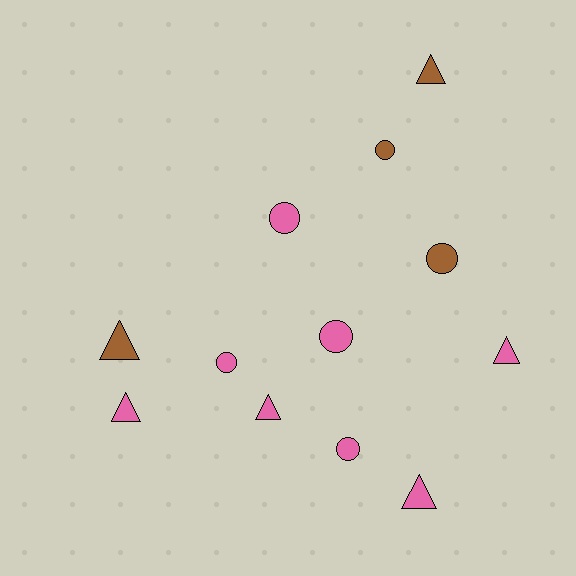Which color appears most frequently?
Pink, with 8 objects.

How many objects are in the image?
There are 12 objects.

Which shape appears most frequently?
Circle, with 6 objects.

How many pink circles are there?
There are 4 pink circles.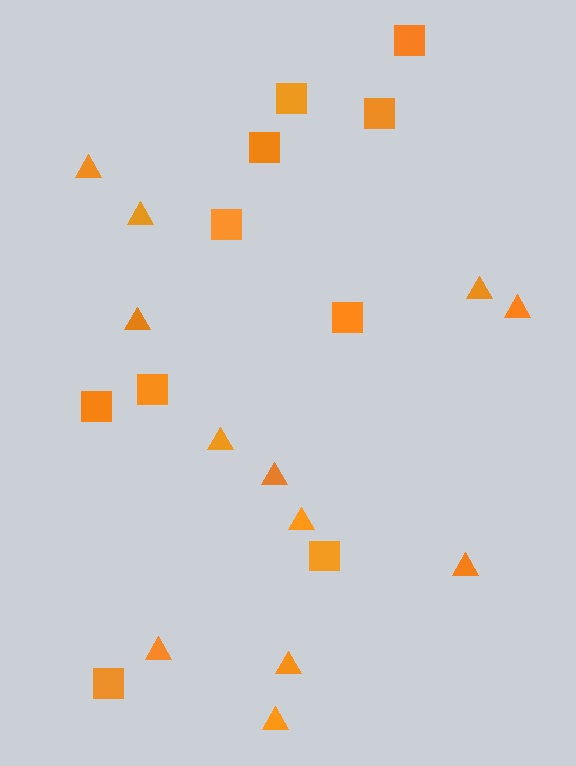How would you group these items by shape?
There are 2 groups: one group of triangles (12) and one group of squares (10).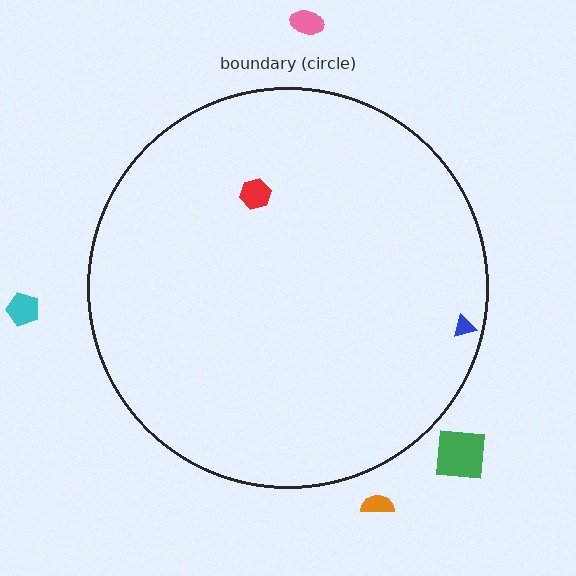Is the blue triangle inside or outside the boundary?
Inside.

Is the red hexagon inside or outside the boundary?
Inside.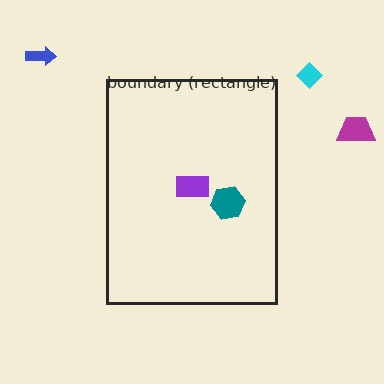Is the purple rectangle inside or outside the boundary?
Inside.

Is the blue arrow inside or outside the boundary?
Outside.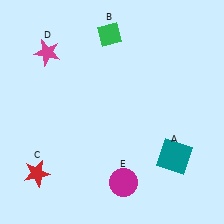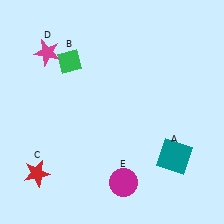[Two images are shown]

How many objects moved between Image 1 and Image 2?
1 object moved between the two images.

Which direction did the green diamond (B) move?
The green diamond (B) moved left.